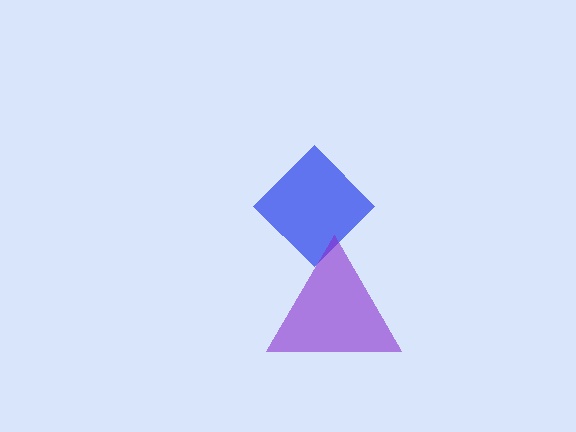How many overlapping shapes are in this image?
There are 2 overlapping shapes in the image.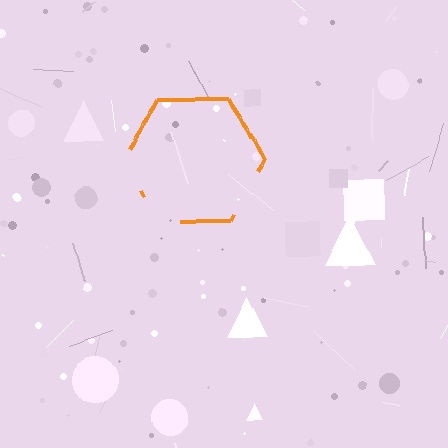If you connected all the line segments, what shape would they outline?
They would outline a hexagon.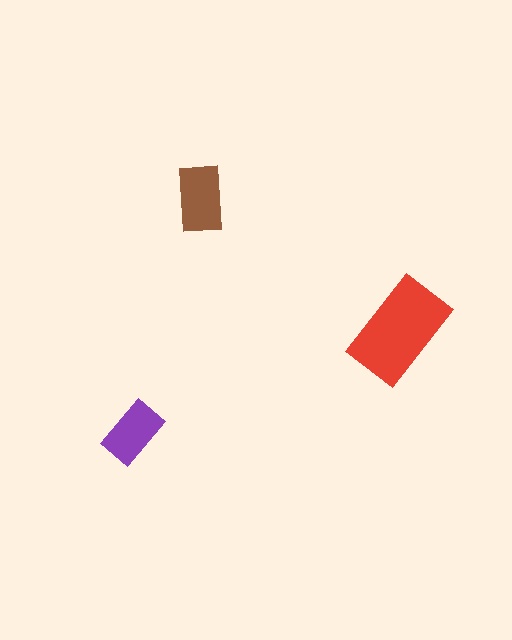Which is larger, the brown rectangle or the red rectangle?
The red one.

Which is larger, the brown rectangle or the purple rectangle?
The brown one.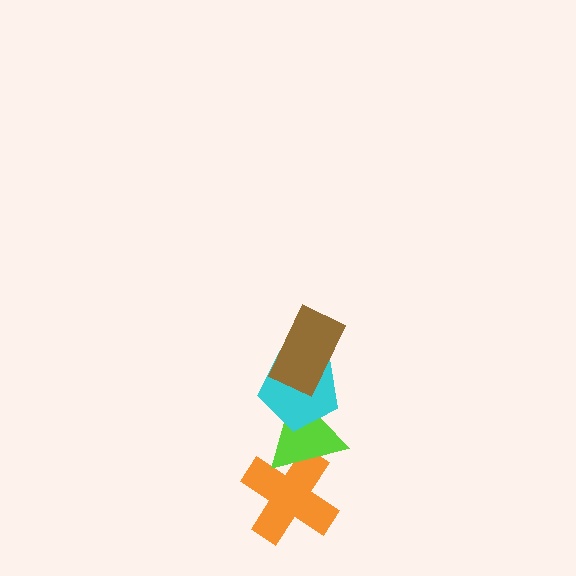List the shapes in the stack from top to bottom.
From top to bottom: the brown rectangle, the cyan pentagon, the lime triangle, the orange cross.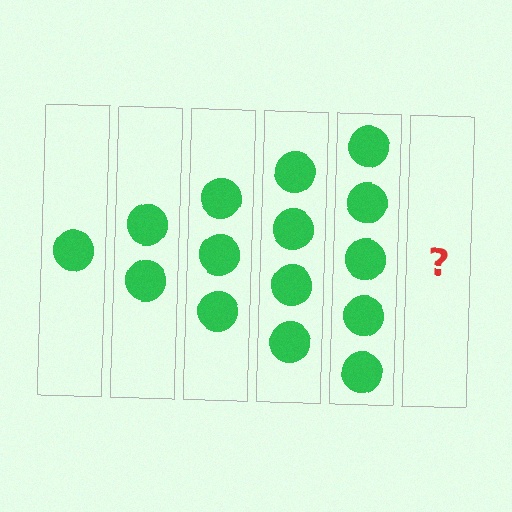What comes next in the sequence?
The next element should be 6 circles.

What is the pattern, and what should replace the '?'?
The pattern is that each step adds one more circle. The '?' should be 6 circles.